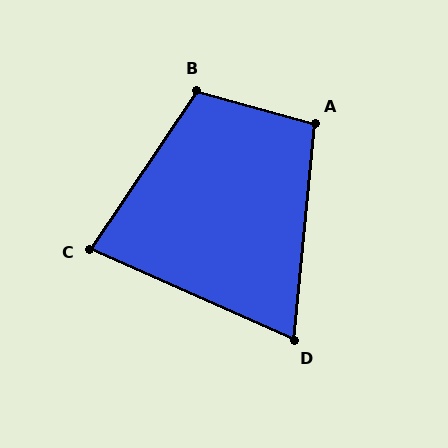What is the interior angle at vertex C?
Approximately 80 degrees (acute).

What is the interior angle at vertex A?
Approximately 100 degrees (obtuse).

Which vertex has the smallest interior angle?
D, at approximately 71 degrees.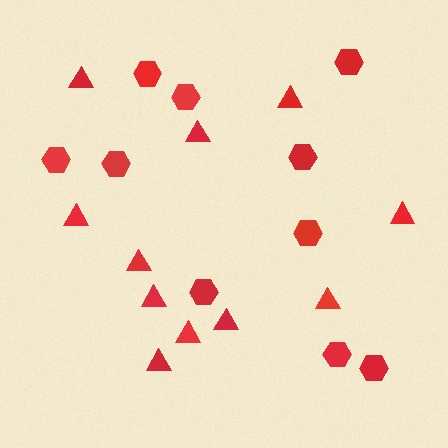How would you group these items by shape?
There are 2 groups: one group of hexagons (10) and one group of triangles (11).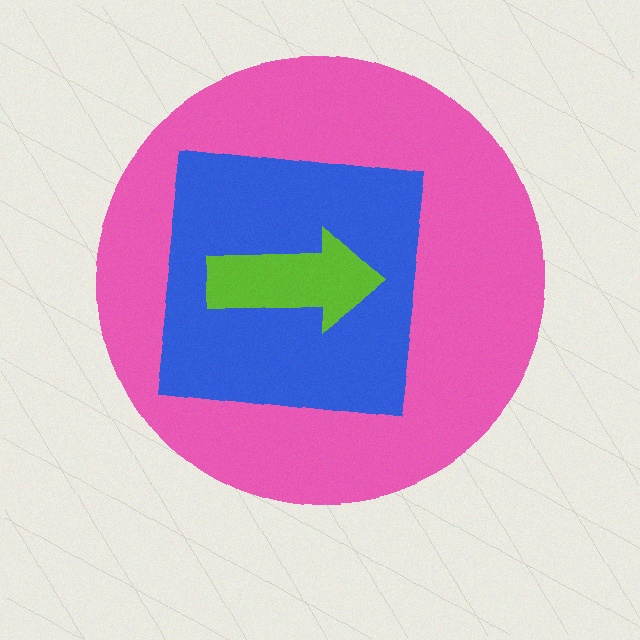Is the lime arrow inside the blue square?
Yes.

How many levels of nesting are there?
3.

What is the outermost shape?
The pink circle.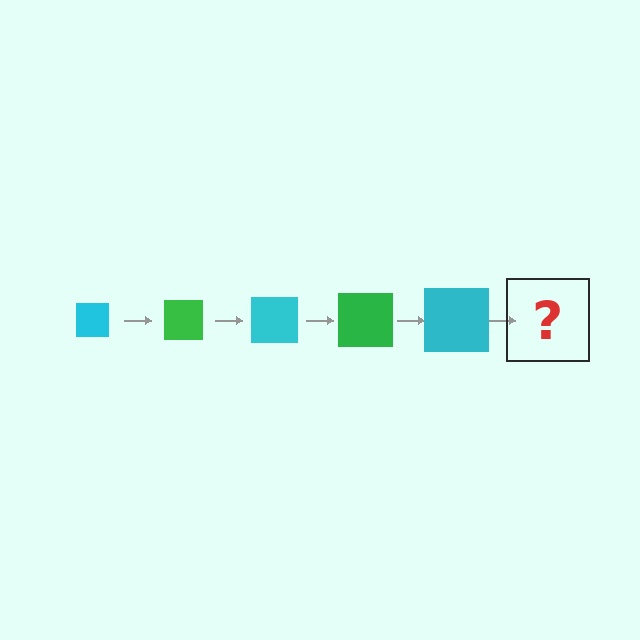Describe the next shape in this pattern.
It should be a green square, larger than the previous one.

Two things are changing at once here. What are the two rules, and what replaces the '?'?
The two rules are that the square grows larger each step and the color cycles through cyan and green. The '?' should be a green square, larger than the previous one.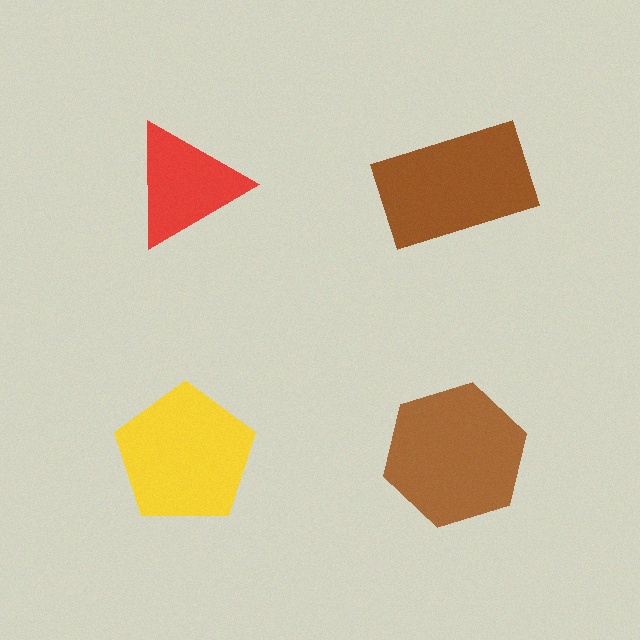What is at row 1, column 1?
A red triangle.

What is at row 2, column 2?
A brown hexagon.